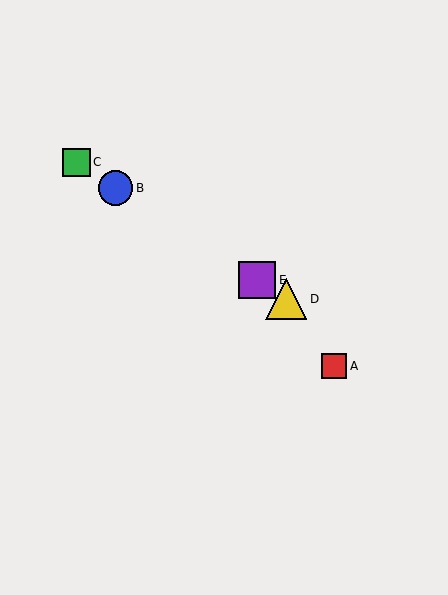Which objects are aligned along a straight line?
Objects B, C, D, E are aligned along a straight line.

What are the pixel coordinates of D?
Object D is at (286, 299).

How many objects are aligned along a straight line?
4 objects (B, C, D, E) are aligned along a straight line.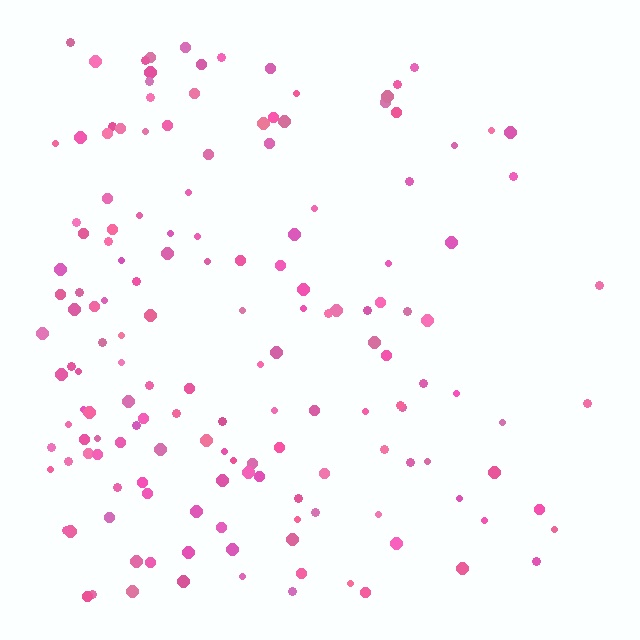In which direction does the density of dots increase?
From right to left, with the left side densest.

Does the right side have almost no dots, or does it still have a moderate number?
Still a moderate number, just noticeably fewer than the left.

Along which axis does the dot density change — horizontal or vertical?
Horizontal.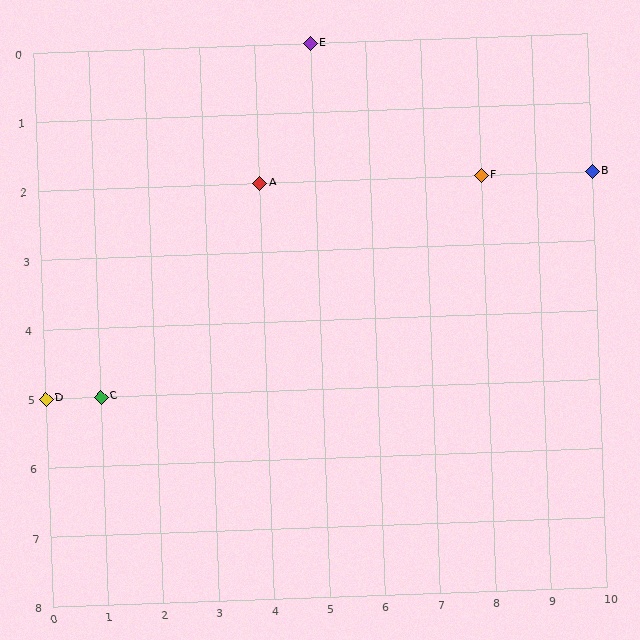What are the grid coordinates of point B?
Point B is at grid coordinates (10, 2).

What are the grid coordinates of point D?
Point D is at grid coordinates (0, 5).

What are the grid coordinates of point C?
Point C is at grid coordinates (1, 5).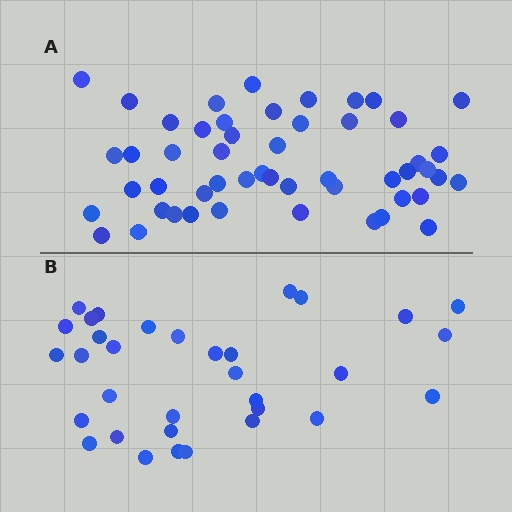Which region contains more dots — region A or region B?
Region A (the top region) has more dots.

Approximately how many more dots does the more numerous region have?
Region A has approximately 20 more dots than region B.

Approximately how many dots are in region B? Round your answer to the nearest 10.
About 30 dots. (The exact count is 33, which rounds to 30.)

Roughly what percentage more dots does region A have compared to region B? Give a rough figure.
About 55% more.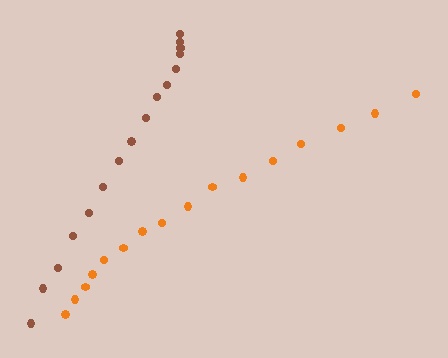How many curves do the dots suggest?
There are 2 distinct paths.